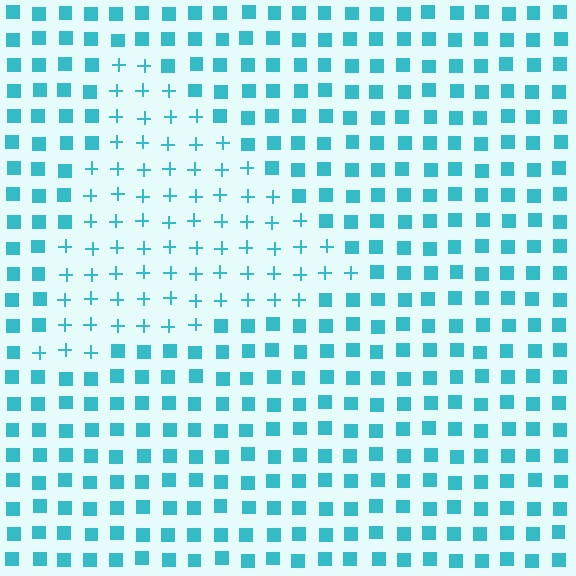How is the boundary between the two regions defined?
The boundary is defined by a change in element shape: plus signs inside vs. squares outside. All elements share the same color and spacing.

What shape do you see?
I see a triangle.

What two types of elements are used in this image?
The image uses plus signs inside the triangle region and squares outside it.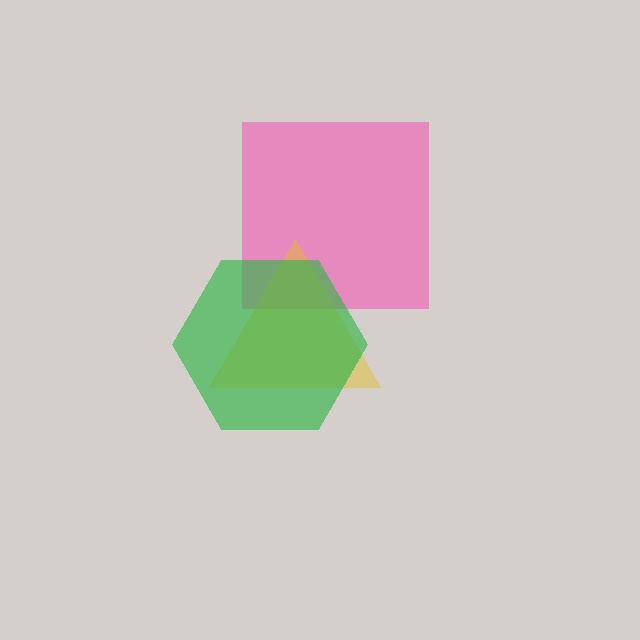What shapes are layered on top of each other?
The layered shapes are: a pink square, a yellow triangle, a green hexagon.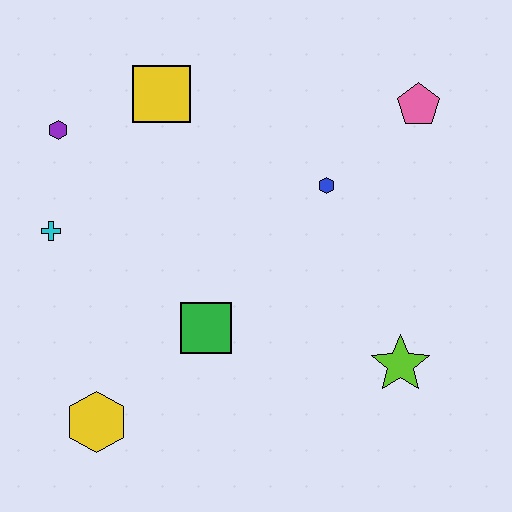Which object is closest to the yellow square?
The purple hexagon is closest to the yellow square.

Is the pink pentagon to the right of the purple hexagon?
Yes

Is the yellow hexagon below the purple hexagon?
Yes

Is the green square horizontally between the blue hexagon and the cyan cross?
Yes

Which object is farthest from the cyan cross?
The pink pentagon is farthest from the cyan cross.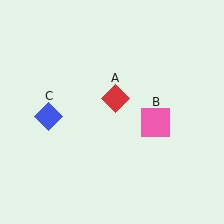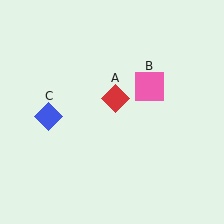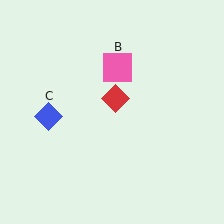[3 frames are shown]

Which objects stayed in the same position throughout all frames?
Red diamond (object A) and blue diamond (object C) remained stationary.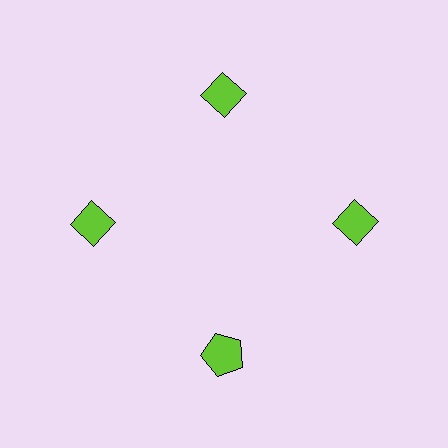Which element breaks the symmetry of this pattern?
The lime pentagon at roughly the 6 o'clock position breaks the symmetry. All other shapes are lime diamonds.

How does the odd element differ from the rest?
It has a different shape: pentagon instead of diamond.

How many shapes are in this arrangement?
There are 4 shapes arranged in a ring pattern.